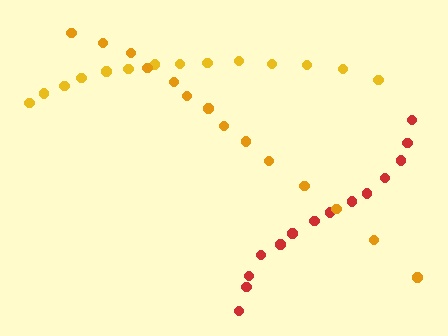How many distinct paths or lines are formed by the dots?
There are 3 distinct paths.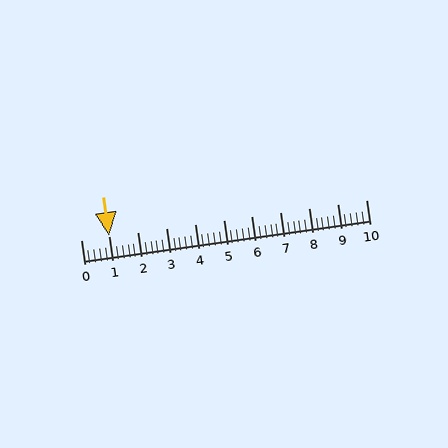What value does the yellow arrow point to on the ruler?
The yellow arrow points to approximately 1.0.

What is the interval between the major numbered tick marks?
The major tick marks are spaced 1 units apart.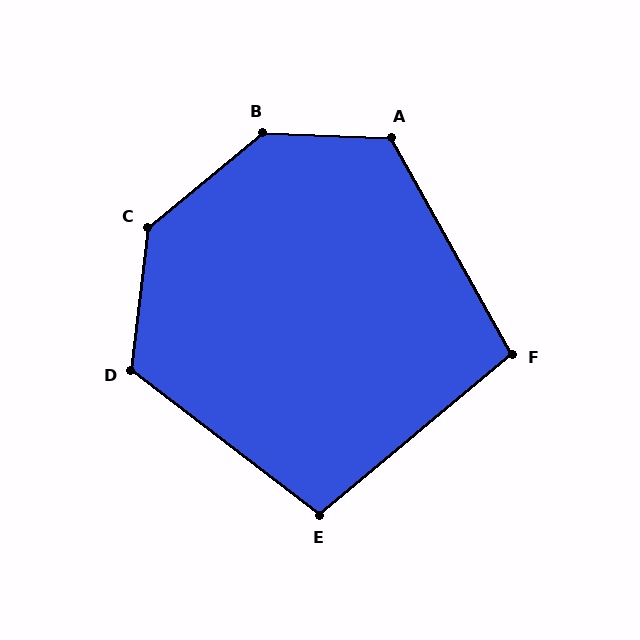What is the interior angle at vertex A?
Approximately 121 degrees (obtuse).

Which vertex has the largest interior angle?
B, at approximately 138 degrees.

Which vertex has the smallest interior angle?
F, at approximately 101 degrees.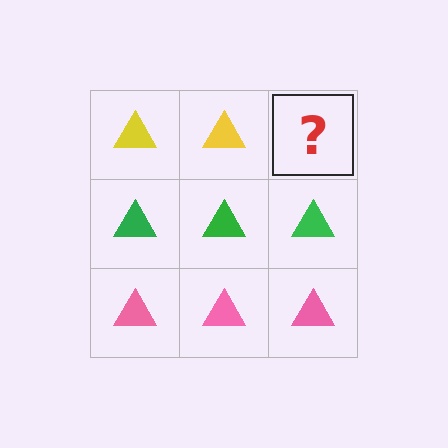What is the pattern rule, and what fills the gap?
The rule is that each row has a consistent color. The gap should be filled with a yellow triangle.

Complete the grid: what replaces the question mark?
The question mark should be replaced with a yellow triangle.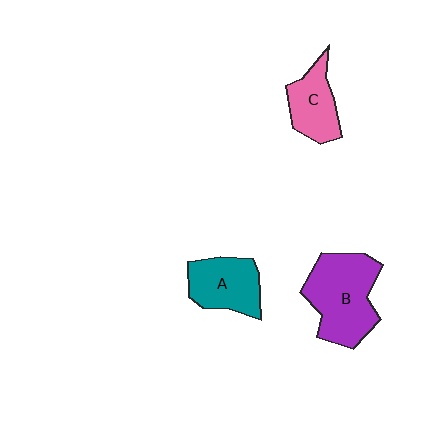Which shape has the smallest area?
Shape C (pink).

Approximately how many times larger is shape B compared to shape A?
Approximately 1.5 times.